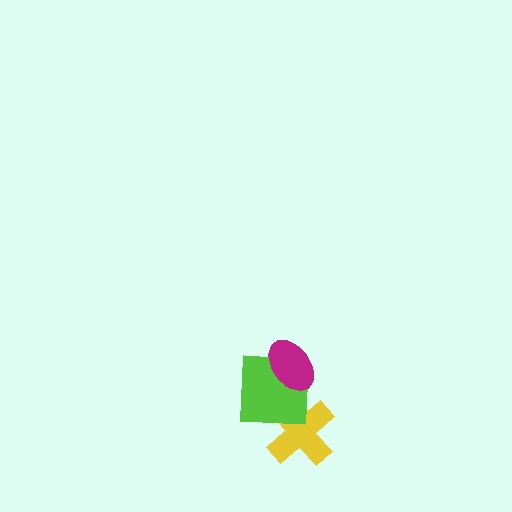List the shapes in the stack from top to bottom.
From top to bottom: the magenta ellipse, the lime square, the yellow cross.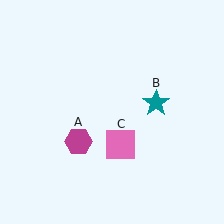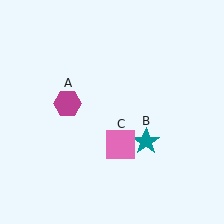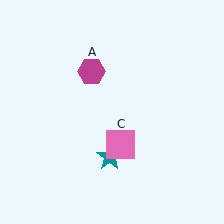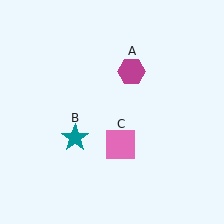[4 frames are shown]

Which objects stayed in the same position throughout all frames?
Pink square (object C) remained stationary.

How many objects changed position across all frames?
2 objects changed position: magenta hexagon (object A), teal star (object B).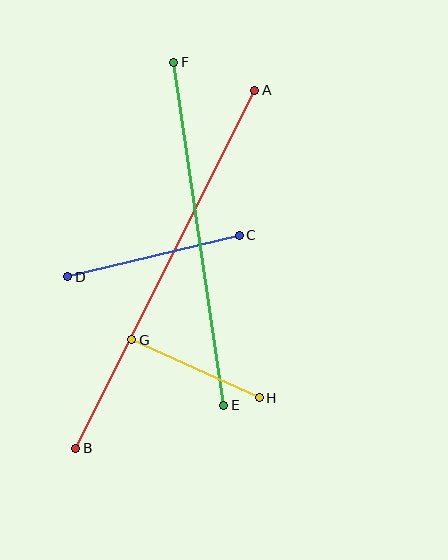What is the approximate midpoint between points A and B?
The midpoint is at approximately (165, 269) pixels.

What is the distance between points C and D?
The distance is approximately 177 pixels.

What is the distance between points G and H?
The distance is approximately 140 pixels.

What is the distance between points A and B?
The distance is approximately 400 pixels.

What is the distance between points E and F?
The distance is approximately 346 pixels.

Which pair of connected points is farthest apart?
Points A and B are farthest apart.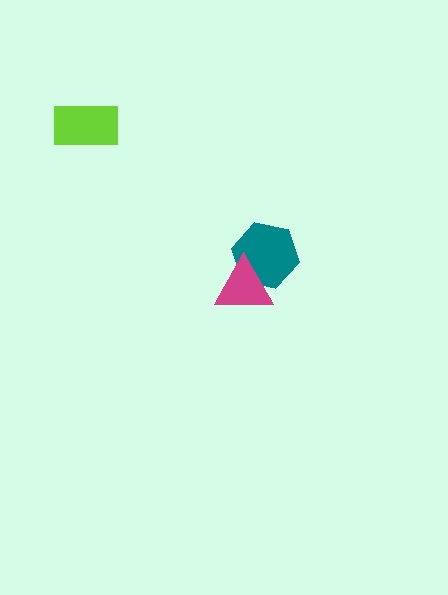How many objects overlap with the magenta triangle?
1 object overlaps with the magenta triangle.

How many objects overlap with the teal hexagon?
1 object overlaps with the teal hexagon.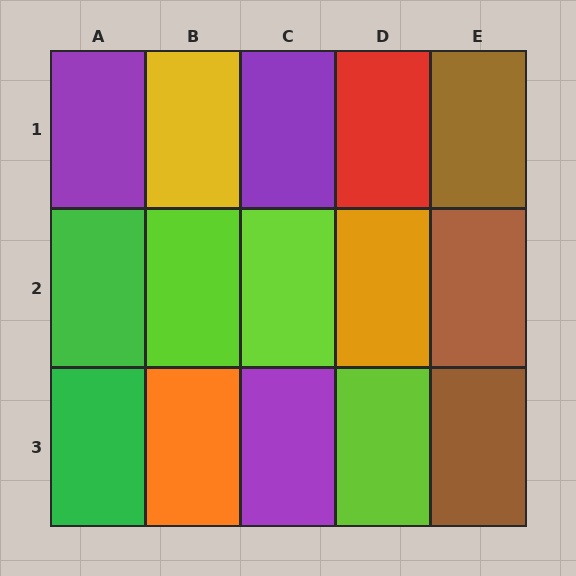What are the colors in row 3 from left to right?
Green, orange, purple, lime, brown.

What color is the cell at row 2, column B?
Lime.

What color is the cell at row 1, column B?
Yellow.